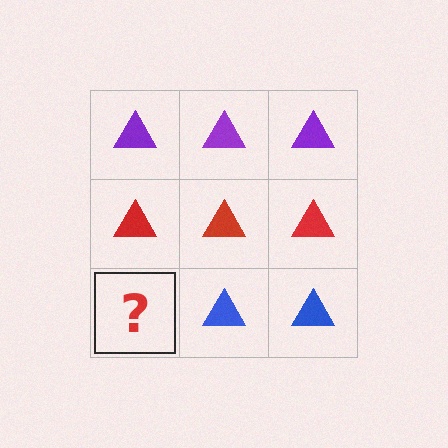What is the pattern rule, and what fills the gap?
The rule is that each row has a consistent color. The gap should be filled with a blue triangle.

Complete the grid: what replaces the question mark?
The question mark should be replaced with a blue triangle.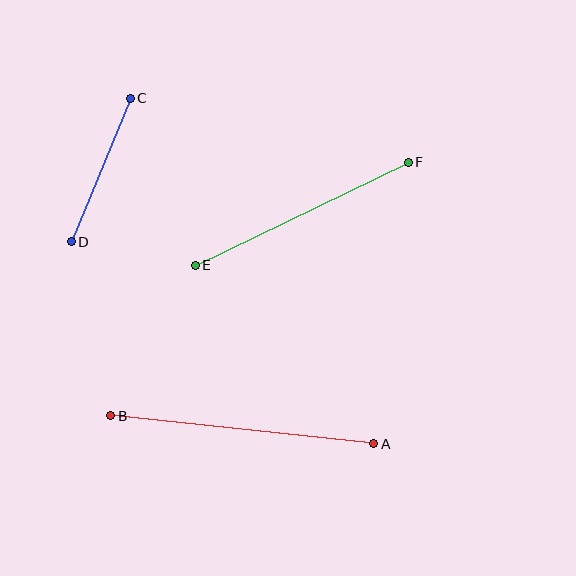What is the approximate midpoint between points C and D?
The midpoint is at approximately (101, 170) pixels.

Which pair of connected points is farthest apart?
Points A and B are farthest apart.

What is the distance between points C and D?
The distance is approximately 155 pixels.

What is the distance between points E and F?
The distance is approximately 237 pixels.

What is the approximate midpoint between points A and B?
The midpoint is at approximately (242, 430) pixels.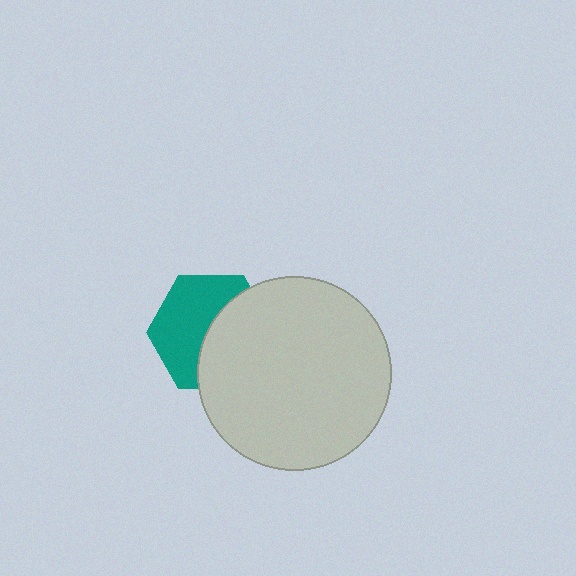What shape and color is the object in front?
The object in front is a light gray circle.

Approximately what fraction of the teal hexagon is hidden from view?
Roughly 48% of the teal hexagon is hidden behind the light gray circle.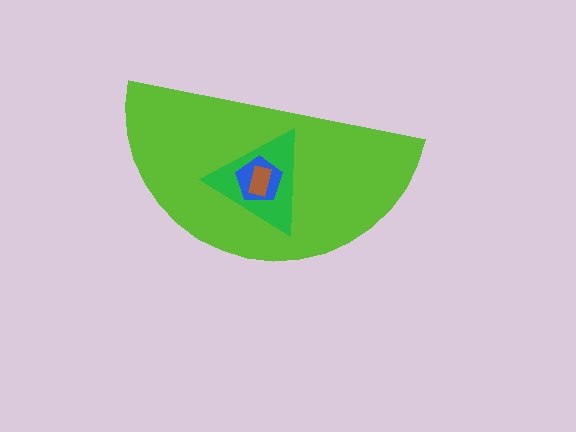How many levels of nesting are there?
4.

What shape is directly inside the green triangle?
The blue pentagon.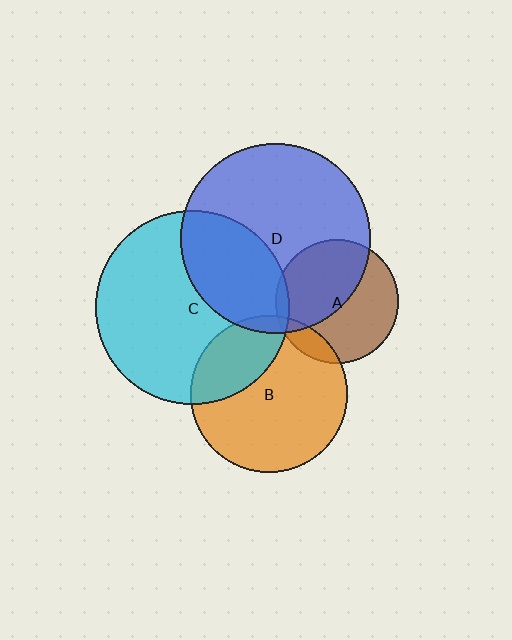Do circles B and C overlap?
Yes.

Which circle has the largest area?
Circle C (cyan).